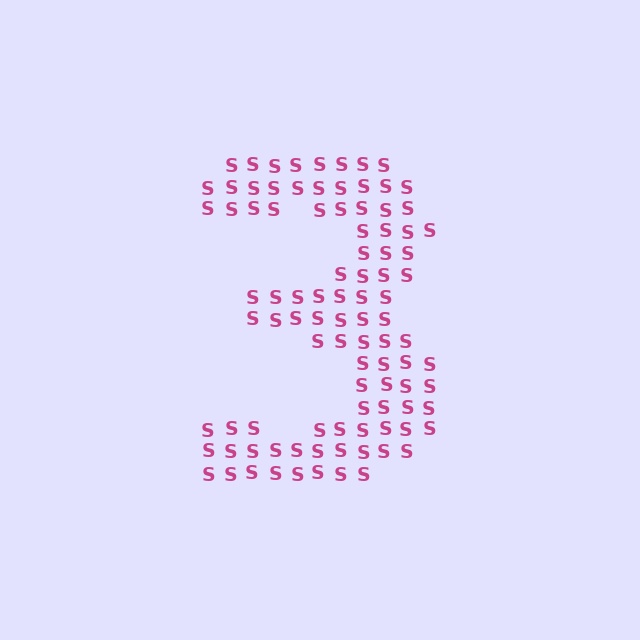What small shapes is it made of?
It is made of small letter S's.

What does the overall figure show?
The overall figure shows the digit 3.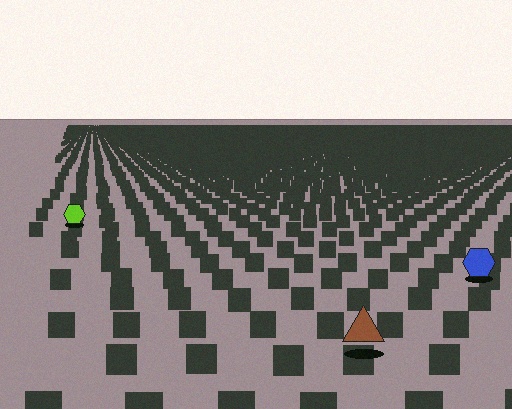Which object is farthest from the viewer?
The lime hexagon is farthest from the viewer. It appears smaller and the ground texture around it is denser.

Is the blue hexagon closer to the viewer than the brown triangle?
No. The brown triangle is closer — you can tell from the texture gradient: the ground texture is coarser near it.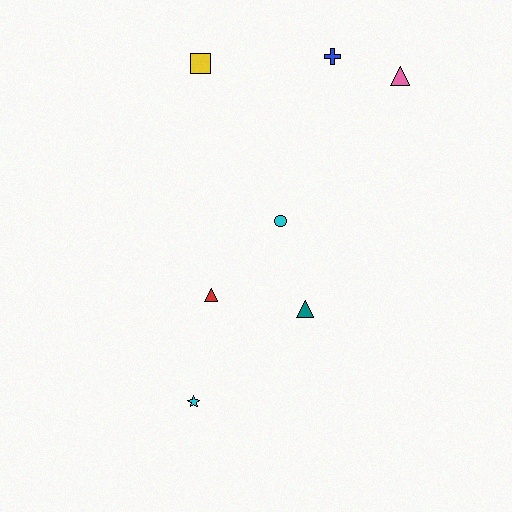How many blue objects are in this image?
There is 1 blue object.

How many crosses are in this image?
There is 1 cross.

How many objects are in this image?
There are 7 objects.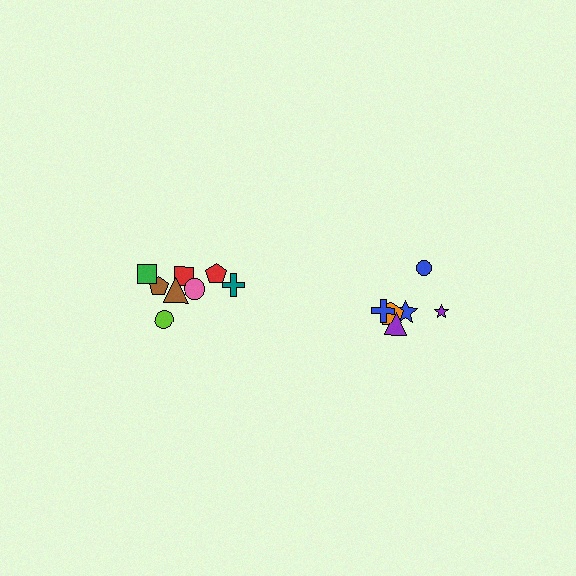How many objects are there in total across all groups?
There are 14 objects.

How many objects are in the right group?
There are 6 objects.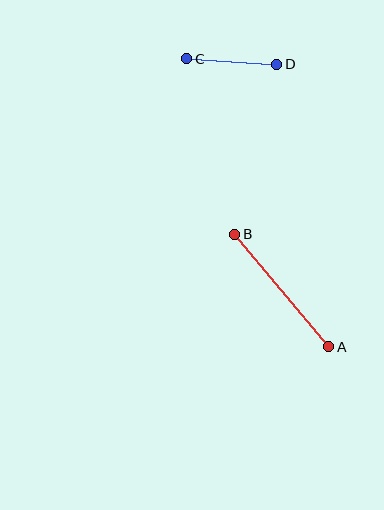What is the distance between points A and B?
The distance is approximately 147 pixels.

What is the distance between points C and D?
The distance is approximately 90 pixels.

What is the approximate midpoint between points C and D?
The midpoint is at approximately (232, 61) pixels.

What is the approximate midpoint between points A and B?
The midpoint is at approximately (282, 290) pixels.